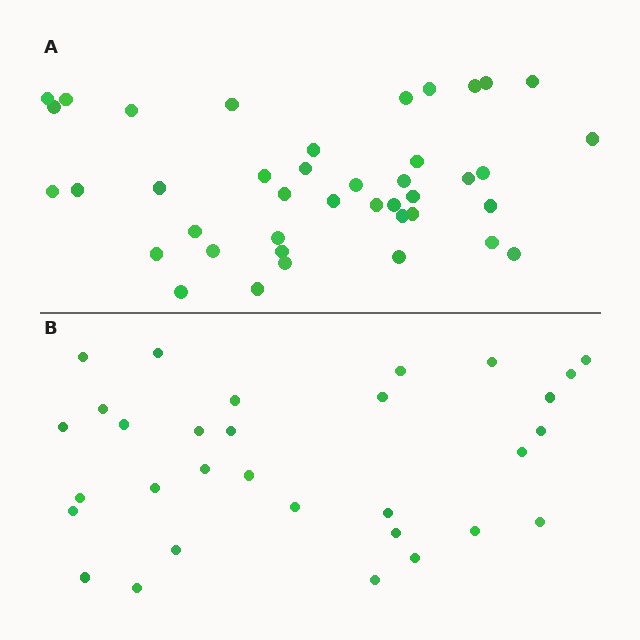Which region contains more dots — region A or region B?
Region A (the top region) has more dots.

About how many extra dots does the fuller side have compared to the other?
Region A has roughly 10 or so more dots than region B.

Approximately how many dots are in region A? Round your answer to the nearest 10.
About 40 dots. (The exact count is 41, which rounds to 40.)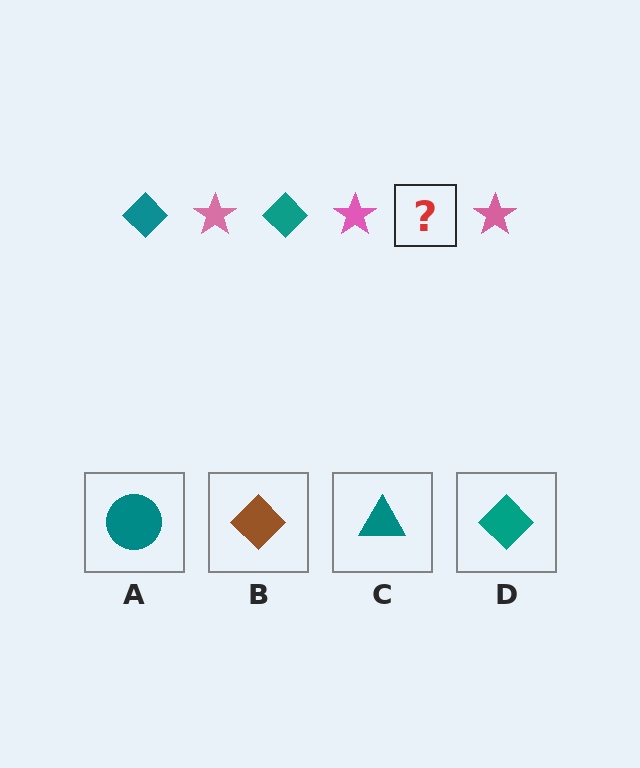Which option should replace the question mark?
Option D.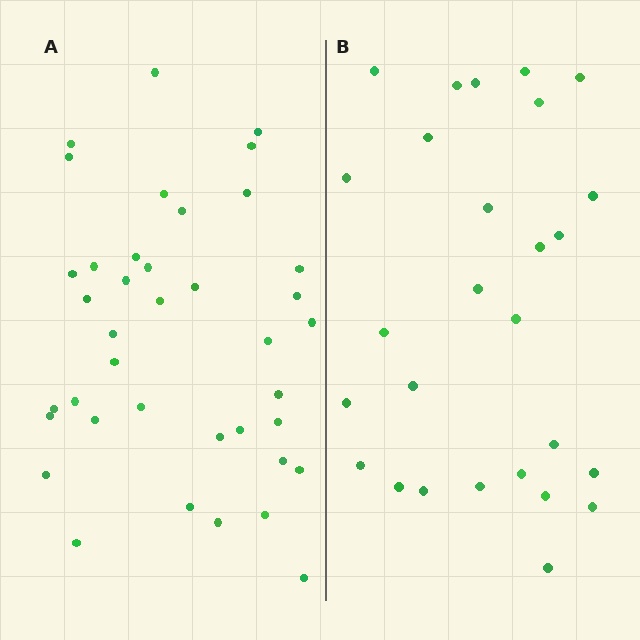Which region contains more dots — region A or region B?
Region A (the left region) has more dots.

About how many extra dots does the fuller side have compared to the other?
Region A has roughly 12 or so more dots than region B.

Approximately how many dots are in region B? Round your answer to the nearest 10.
About 30 dots. (The exact count is 27, which rounds to 30.)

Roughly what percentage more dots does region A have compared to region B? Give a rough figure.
About 45% more.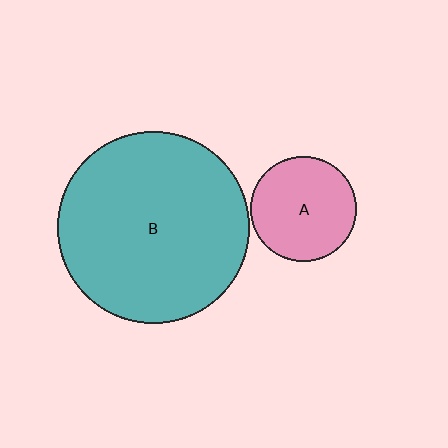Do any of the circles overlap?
No, none of the circles overlap.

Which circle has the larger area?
Circle B (teal).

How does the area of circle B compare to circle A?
Approximately 3.3 times.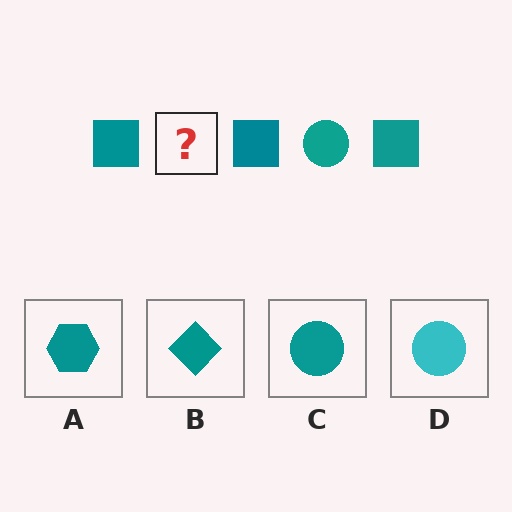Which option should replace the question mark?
Option C.